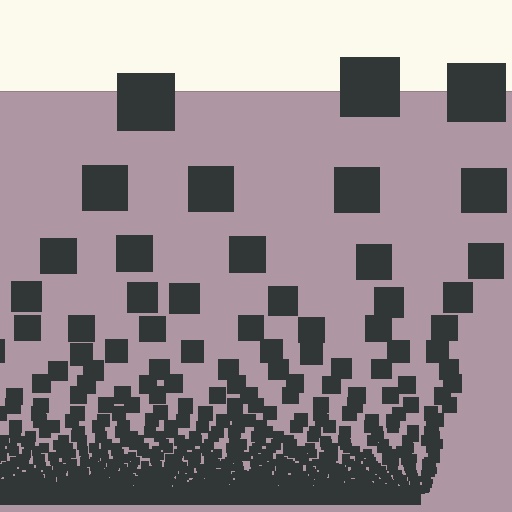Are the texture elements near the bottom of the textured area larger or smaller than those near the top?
Smaller. The gradient is inverted — elements near the bottom are smaller and denser.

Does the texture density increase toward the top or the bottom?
Density increases toward the bottom.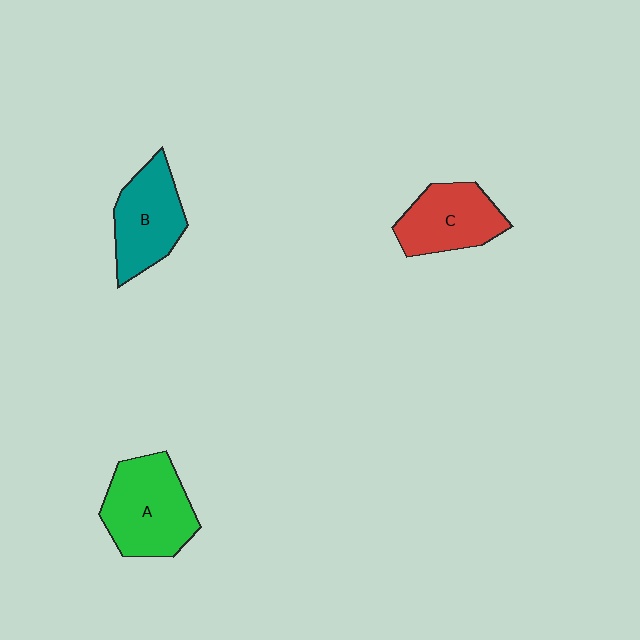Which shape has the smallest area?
Shape C (red).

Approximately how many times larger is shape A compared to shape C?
Approximately 1.3 times.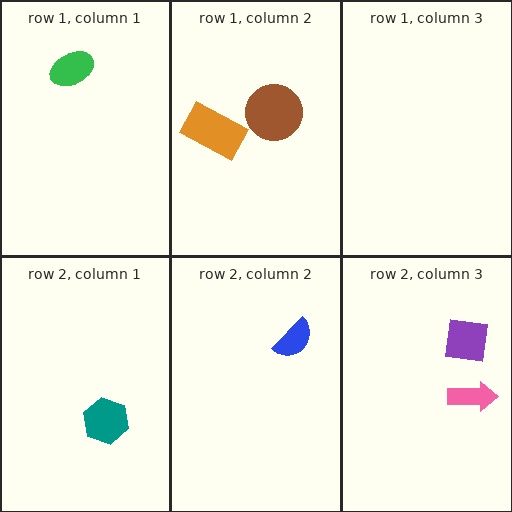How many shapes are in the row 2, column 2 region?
1.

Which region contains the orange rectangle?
The row 1, column 2 region.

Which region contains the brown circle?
The row 1, column 2 region.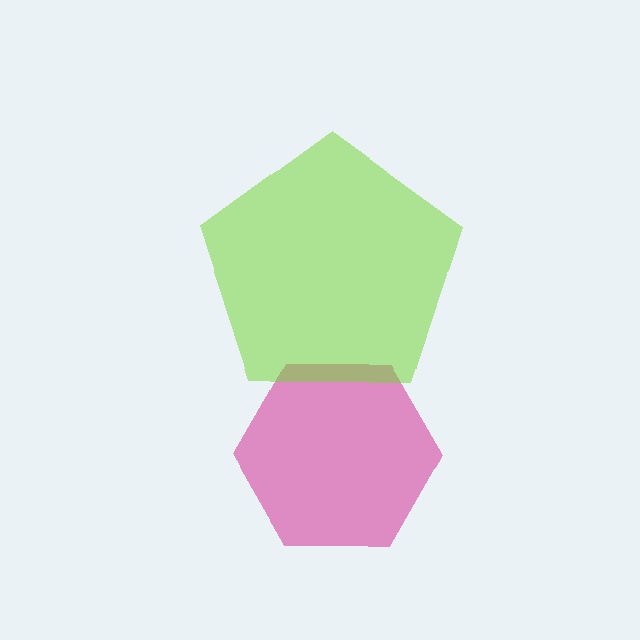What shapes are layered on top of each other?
The layered shapes are: a pink hexagon, a lime pentagon.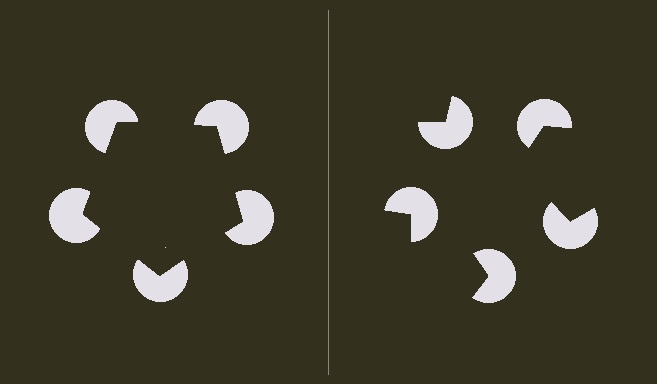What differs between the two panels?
The pac-man discs are positioned identically on both sides; only the wedge orientations differ. On the left they align to a pentagon; on the right they are misaligned.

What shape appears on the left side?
An illusory pentagon.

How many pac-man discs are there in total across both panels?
10 — 5 on each side.